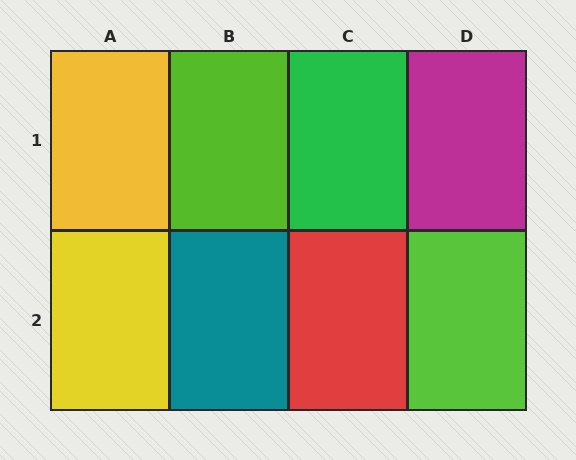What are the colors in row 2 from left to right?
Yellow, teal, red, lime.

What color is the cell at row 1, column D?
Magenta.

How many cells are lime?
2 cells are lime.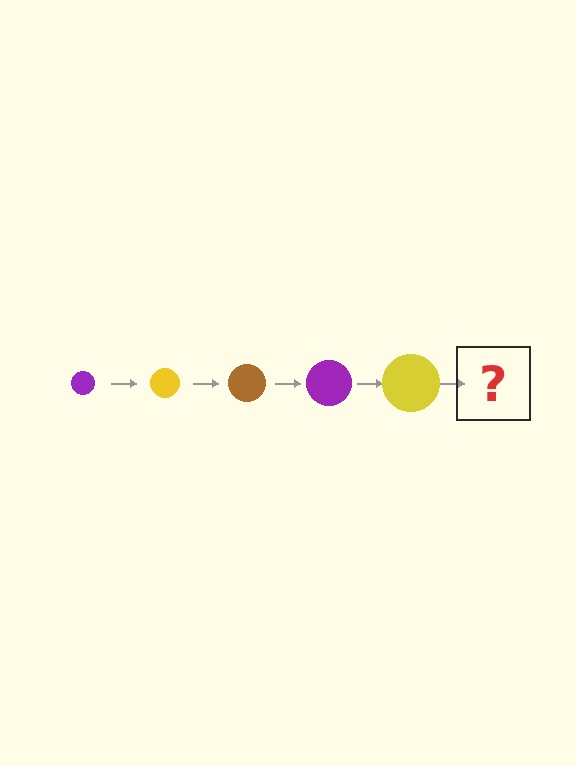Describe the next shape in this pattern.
It should be a brown circle, larger than the previous one.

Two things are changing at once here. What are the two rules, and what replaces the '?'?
The two rules are that the circle grows larger each step and the color cycles through purple, yellow, and brown. The '?' should be a brown circle, larger than the previous one.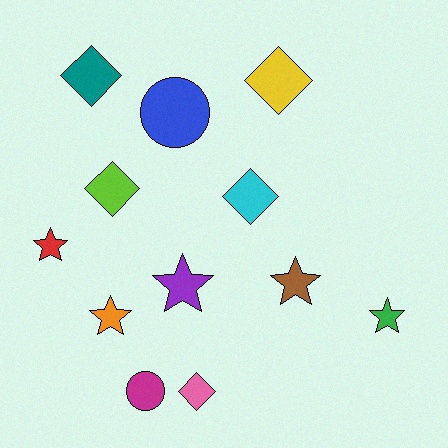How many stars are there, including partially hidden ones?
There are 5 stars.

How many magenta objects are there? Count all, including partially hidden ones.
There is 1 magenta object.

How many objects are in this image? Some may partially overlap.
There are 12 objects.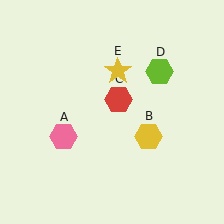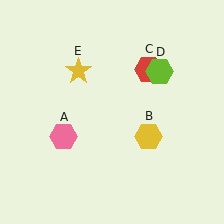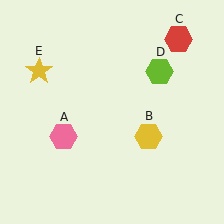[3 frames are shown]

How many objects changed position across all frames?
2 objects changed position: red hexagon (object C), yellow star (object E).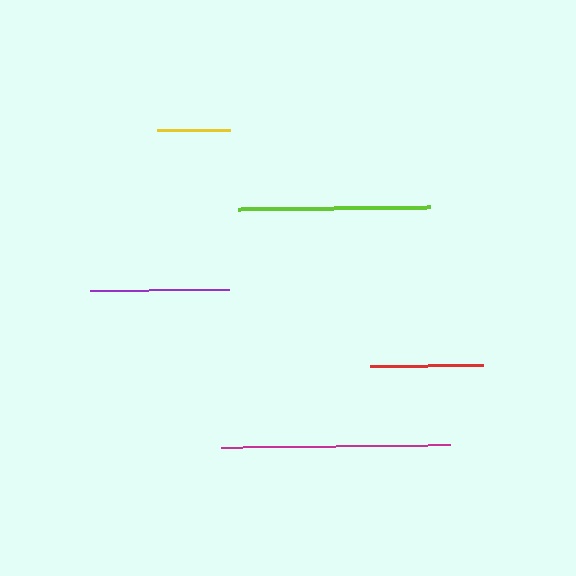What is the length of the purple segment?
The purple segment is approximately 139 pixels long.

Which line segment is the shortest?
The yellow line is the shortest at approximately 73 pixels.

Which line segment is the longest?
The magenta line is the longest at approximately 230 pixels.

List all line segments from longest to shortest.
From longest to shortest: magenta, lime, purple, red, yellow.